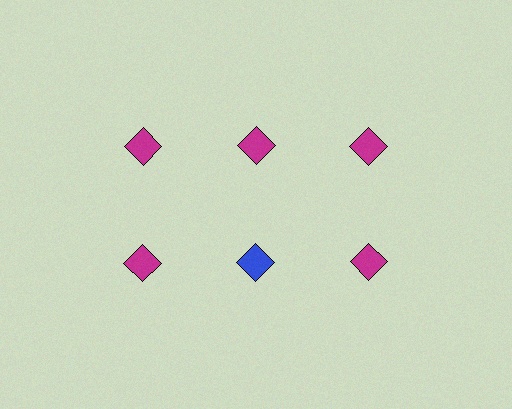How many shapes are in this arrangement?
There are 6 shapes arranged in a grid pattern.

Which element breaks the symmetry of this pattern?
The blue diamond in the second row, second from left column breaks the symmetry. All other shapes are magenta diamonds.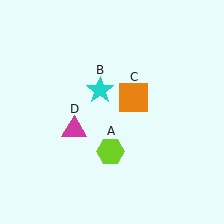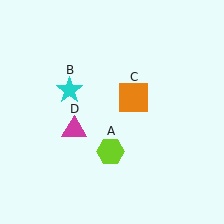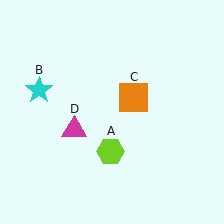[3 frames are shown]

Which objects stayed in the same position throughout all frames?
Lime hexagon (object A) and orange square (object C) and magenta triangle (object D) remained stationary.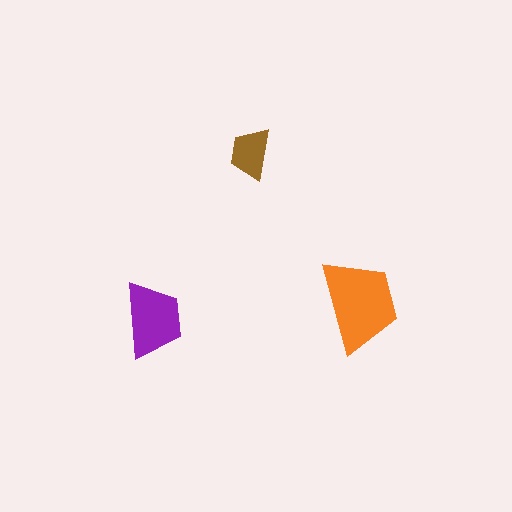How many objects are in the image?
There are 3 objects in the image.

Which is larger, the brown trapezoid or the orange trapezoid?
The orange one.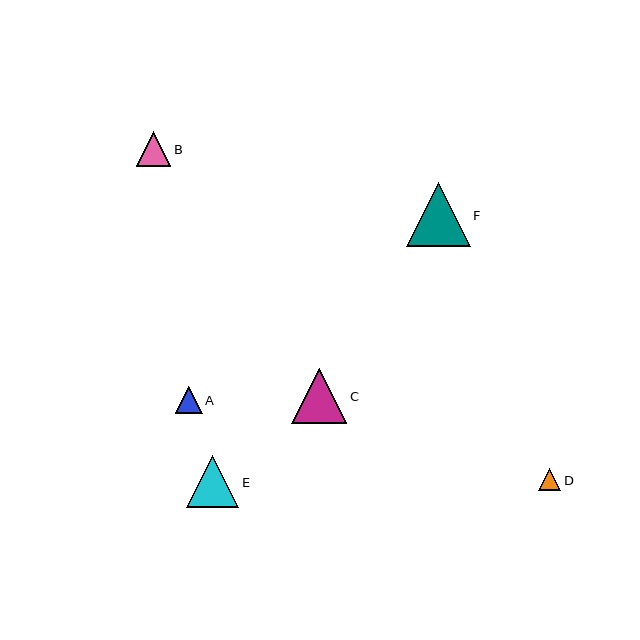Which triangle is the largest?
Triangle F is the largest with a size of approximately 64 pixels.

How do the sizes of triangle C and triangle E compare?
Triangle C and triangle E are approximately the same size.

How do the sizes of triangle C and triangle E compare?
Triangle C and triangle E are approximately the same size.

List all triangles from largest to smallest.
From largest to smallest: F, C, E, B, A, D.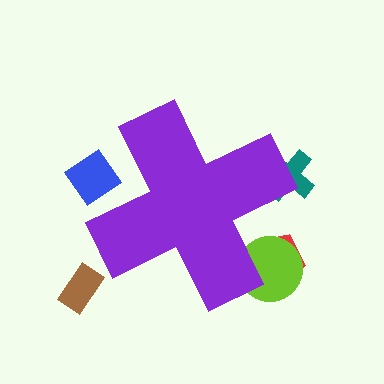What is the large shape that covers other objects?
A purple cross.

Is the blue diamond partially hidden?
Yes, the blue diamond is partially hidden behind the purple cross.